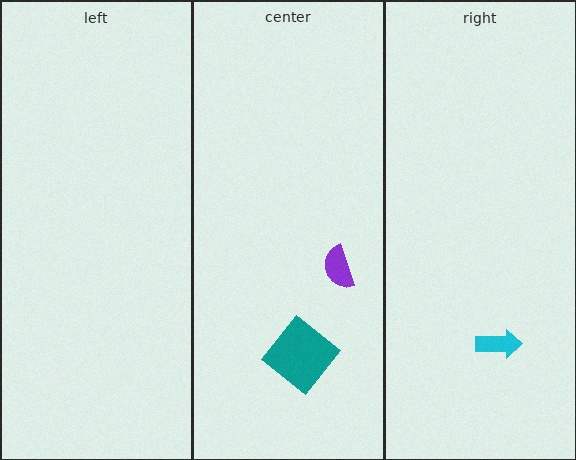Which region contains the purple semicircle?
The center region.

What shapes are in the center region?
The teal diamond, the purple semicircle.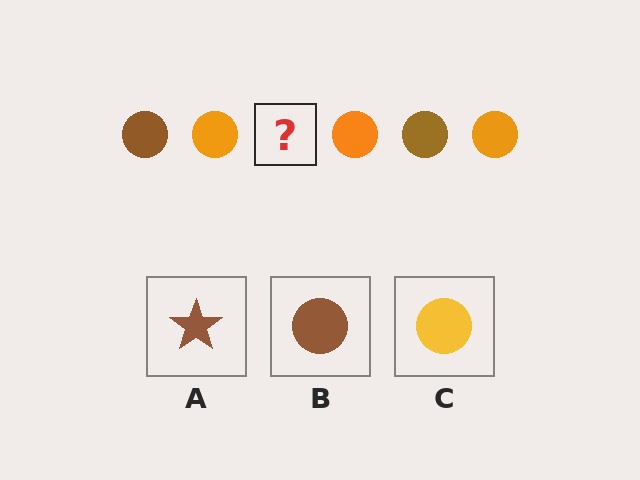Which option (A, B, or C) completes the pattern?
B.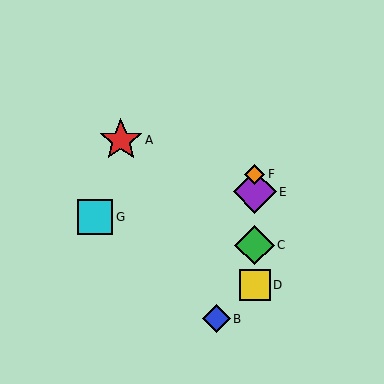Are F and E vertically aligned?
Yes, both are at x≈255.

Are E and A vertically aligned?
No, E is at x≈255 and A is at x≈121.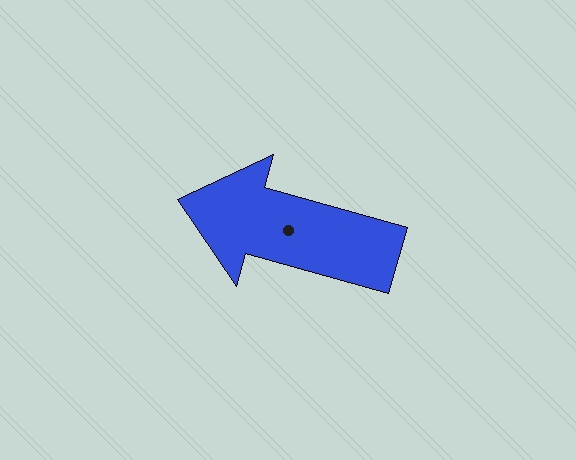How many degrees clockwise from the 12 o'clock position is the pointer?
Approximately 286 degrees.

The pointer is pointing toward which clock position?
Roughly 10 o'clock.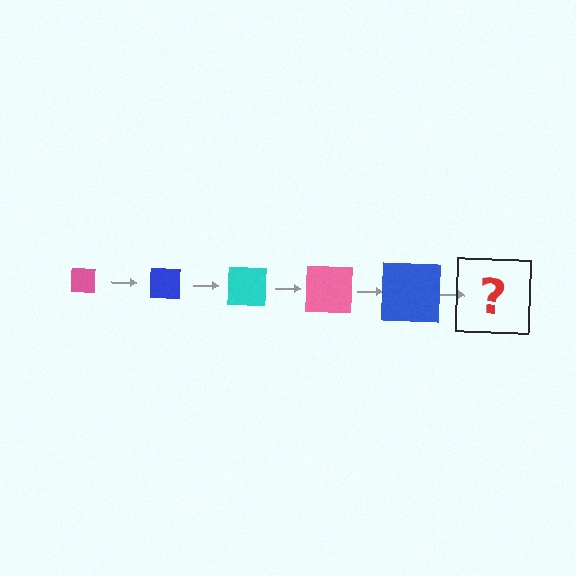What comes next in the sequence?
The next element should be a cyan square, larger than the previous one.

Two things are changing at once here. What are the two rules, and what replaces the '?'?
The two rules are that the square grows larger each step and the color cycles through pink, blue, and cyan. The '?' should be a cyan square, larger than the previous one.